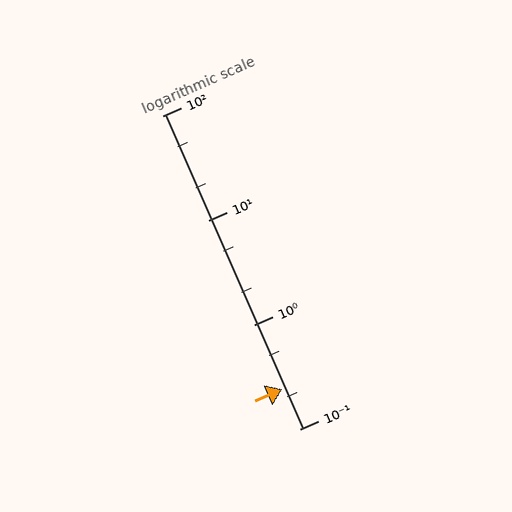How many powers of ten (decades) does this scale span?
The scale spans 3 decades, from 0.1 to 100.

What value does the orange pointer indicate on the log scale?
The pointer indicates approximately 0.24.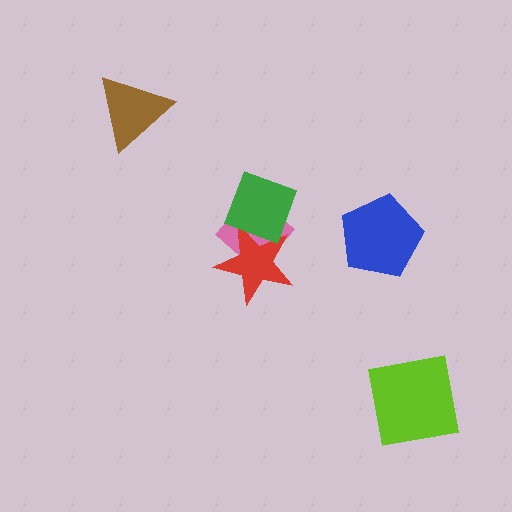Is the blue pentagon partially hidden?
No, no other shape covers it.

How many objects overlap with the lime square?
0 objects overlap with the lime square.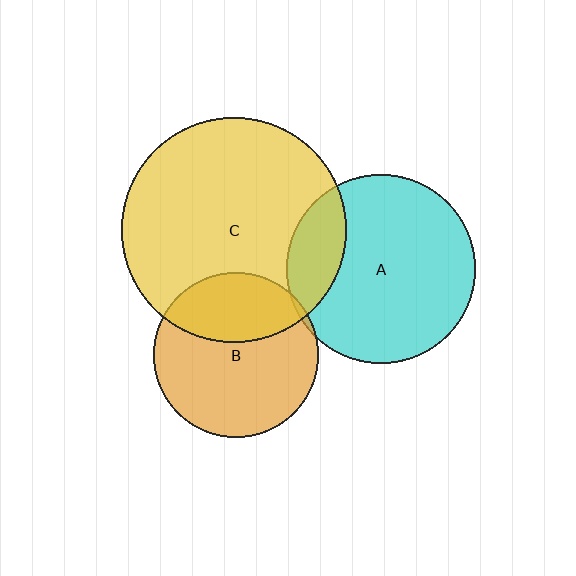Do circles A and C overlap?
Yes.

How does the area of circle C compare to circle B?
Approximately 1.9 times.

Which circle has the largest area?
Circle C (yellow).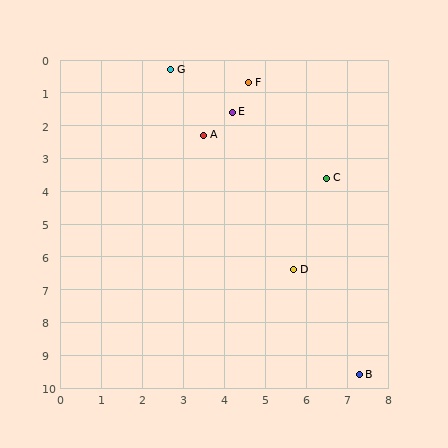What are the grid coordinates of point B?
Point B is at approximately (7.3, 9.6).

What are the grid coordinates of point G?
Point G is at approximately (2.7, 0.3).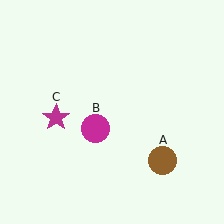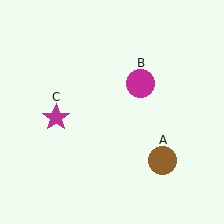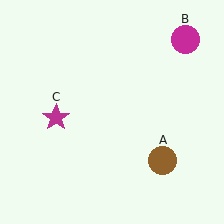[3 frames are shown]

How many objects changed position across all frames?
1 object changed position: magenta circle (object B).